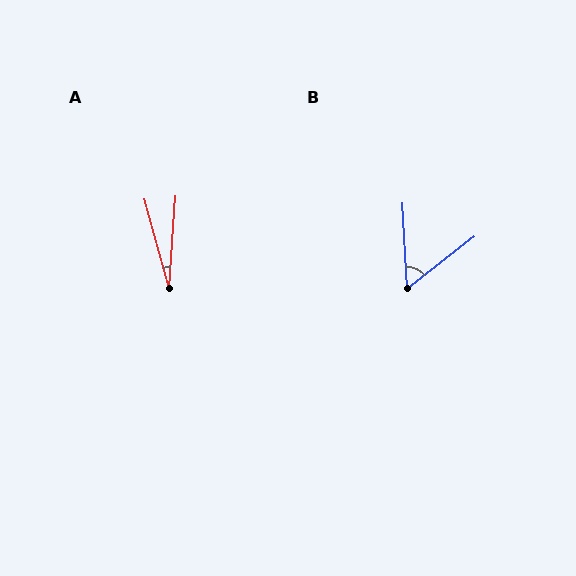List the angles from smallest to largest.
A (20°), B (55°).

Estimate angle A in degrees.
Approximately 20 degrees.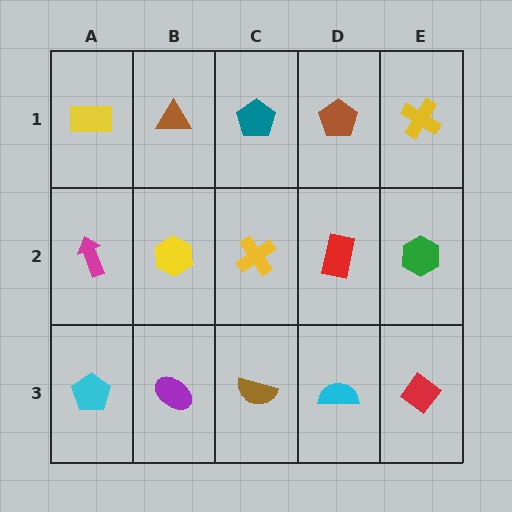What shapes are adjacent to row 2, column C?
A teal pentagon (row 1, column C), a brown semicircle (row 3, column C), a yellow hexagon (row 2, column B), a red rectangle (row 2, column D).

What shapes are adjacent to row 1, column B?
A yellow hexagon (row 2, column B), a yellow rectangle (row 1, column A), a teal pentagon (row 1, column C).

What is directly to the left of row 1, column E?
A brown pentagon.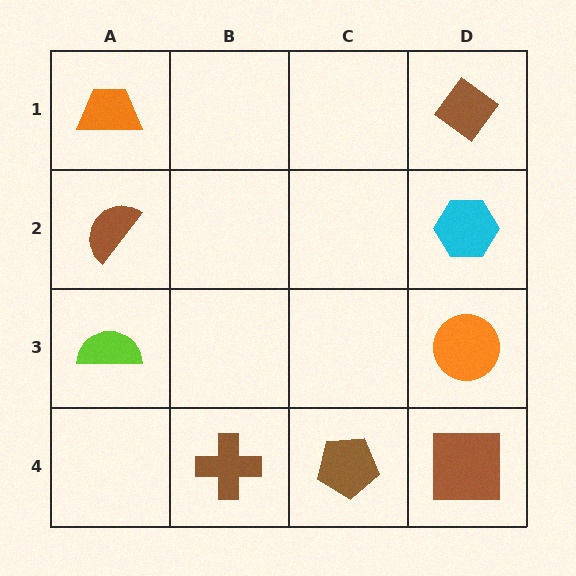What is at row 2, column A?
A brown semicircle.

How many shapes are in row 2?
2 shapes.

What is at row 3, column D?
An orange circle.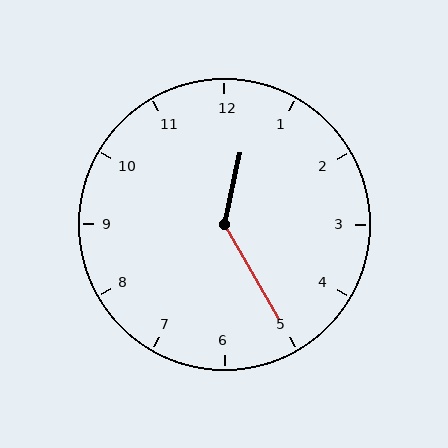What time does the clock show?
12:25.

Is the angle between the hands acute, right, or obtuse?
It is obtuse.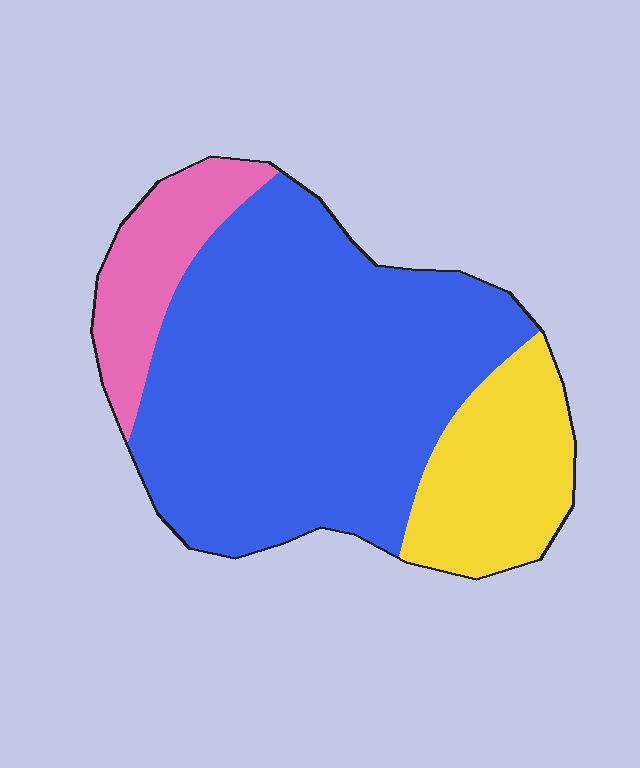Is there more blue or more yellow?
Blue.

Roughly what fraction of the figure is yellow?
Yellow takes up about one fifth (1/5) of the figure.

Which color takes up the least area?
Pink, at roughly 15%.